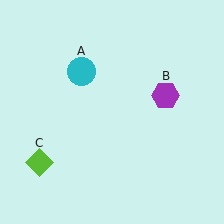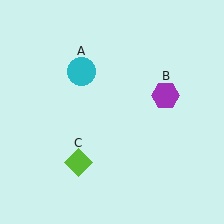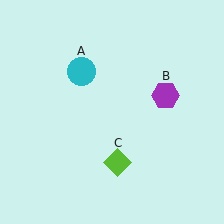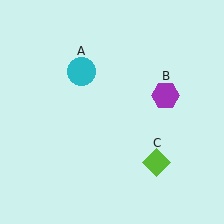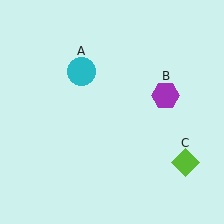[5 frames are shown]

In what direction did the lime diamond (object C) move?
The lime diamond (object C) moved right.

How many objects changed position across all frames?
1 object changed position: lime diamond (object C).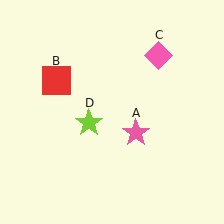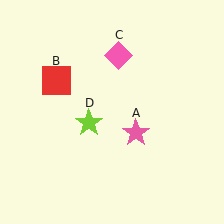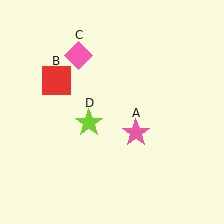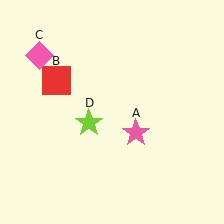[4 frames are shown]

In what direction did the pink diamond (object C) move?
The pink diamond (object C) moved left.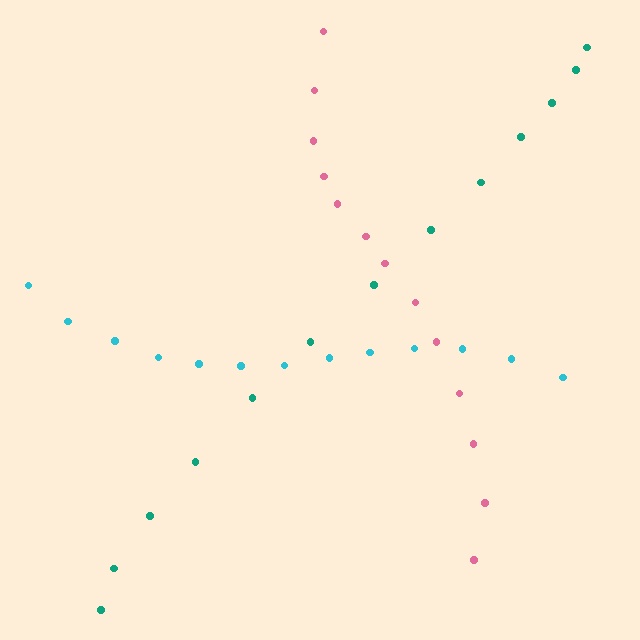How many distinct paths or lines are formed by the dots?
There are 3 distinct paths.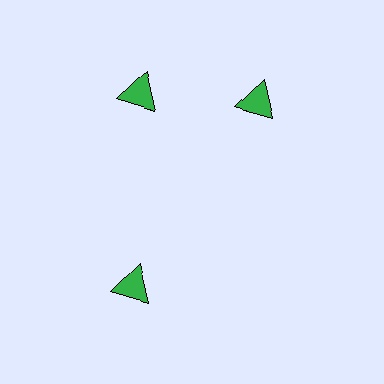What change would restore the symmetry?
The symmetry would be restored by rotating it back into even spacing with its neighbors so that all 3 triangles sit at equal angles and equal distance from the center.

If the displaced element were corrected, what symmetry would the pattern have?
It would have 3-fold rotational symmetry — the pattern would map onto itself every 120 degrees.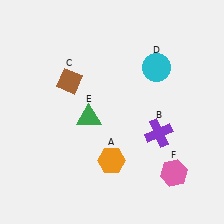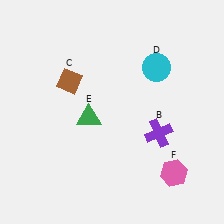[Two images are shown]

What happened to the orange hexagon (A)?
The orange hexagon (A) was removed in Image 2. It was in the bottom-left area of Image 1.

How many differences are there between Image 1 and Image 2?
There is 1 difference between the two images.